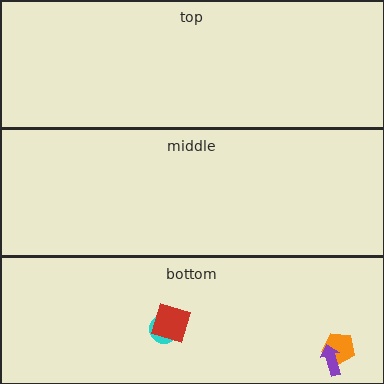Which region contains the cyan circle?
The bottom region.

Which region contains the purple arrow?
The bottom region.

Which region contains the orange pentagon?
The bottom region.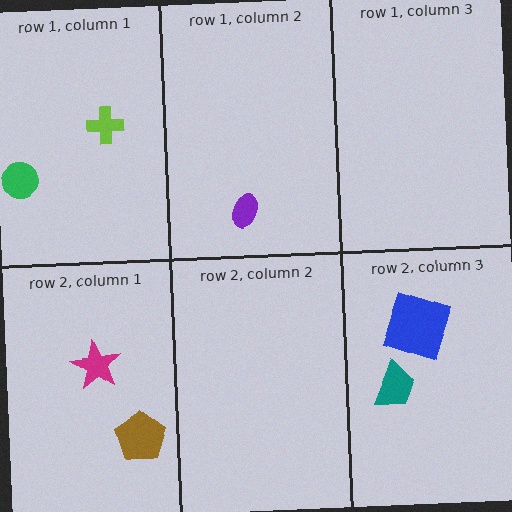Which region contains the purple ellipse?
The row 1, column 2 region.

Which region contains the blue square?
The row 2, column 3 region.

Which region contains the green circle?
The row 1, column 1 region.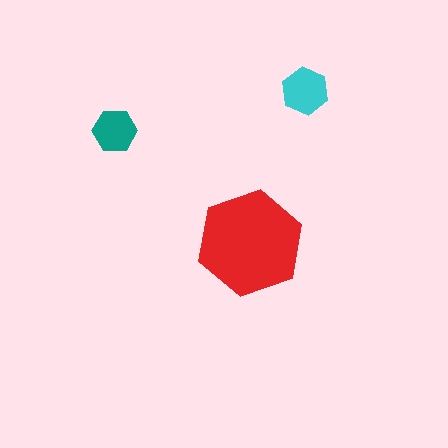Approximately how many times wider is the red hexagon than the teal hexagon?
About 2.5 times wider.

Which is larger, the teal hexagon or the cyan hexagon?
The cyan one.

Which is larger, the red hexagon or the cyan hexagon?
The red one.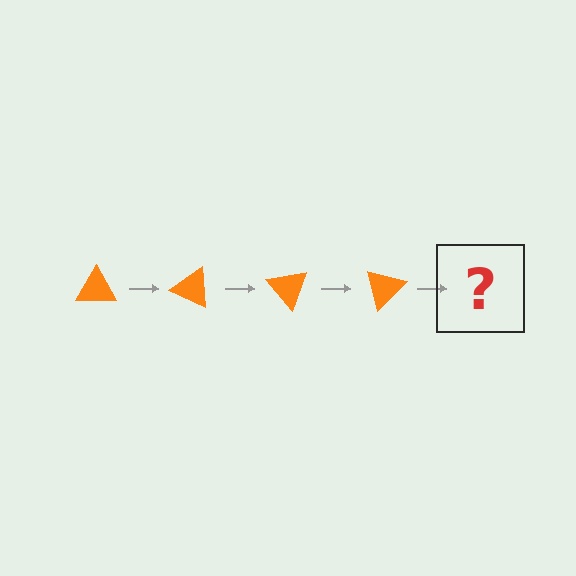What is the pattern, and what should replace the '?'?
The pattern is that the triangle rotates 25 degrees each step. The '?' should be an orange triangle rotated 100 degrees.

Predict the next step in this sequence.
The next step is an orange triangle rotated 100 degrees.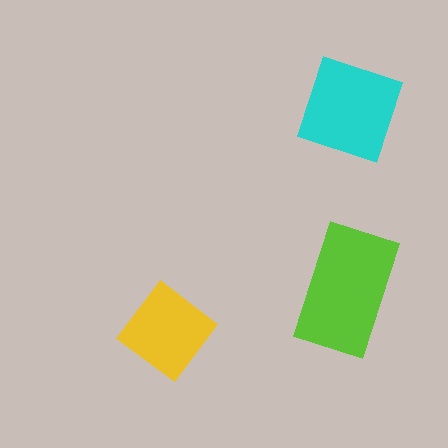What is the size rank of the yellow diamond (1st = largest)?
3rd.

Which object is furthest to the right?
The cyan square is rightmost.